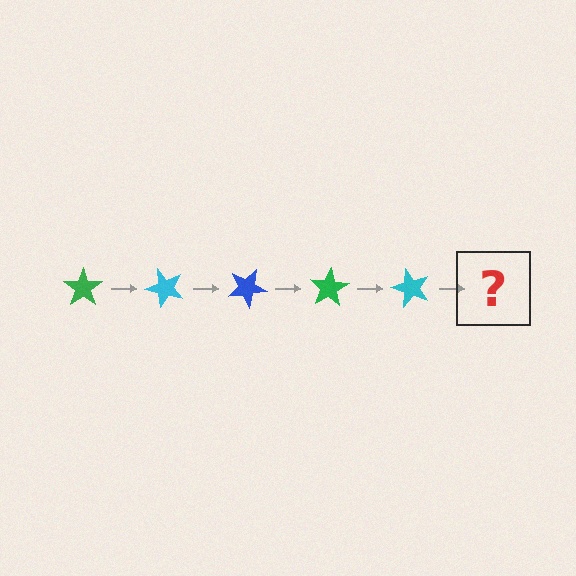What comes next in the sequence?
The next element should be a blue star, rotated 250 degrees from the start.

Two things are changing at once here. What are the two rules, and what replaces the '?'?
The two rules are that it rotates 50 degrees each step and the color cycles through green, cyan, and blue. The '?' should be a blue star, rotated 250 degrees from the start.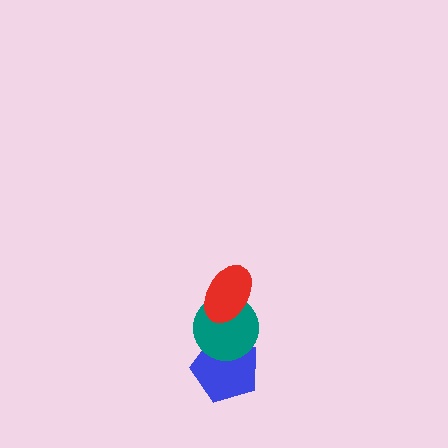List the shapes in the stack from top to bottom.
From top to bottom: the red ellipse, the teal circle, the blue pentagon.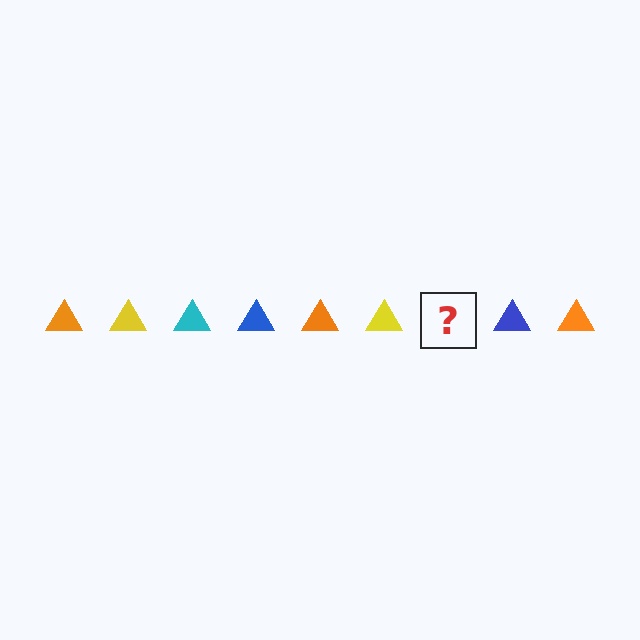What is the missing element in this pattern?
The missing element is a cyan triangle.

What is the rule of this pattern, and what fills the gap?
The rule is that the pattern cycles through orange, yellow, cyan, blue triangles. The gap should be filled with a cyan triangle.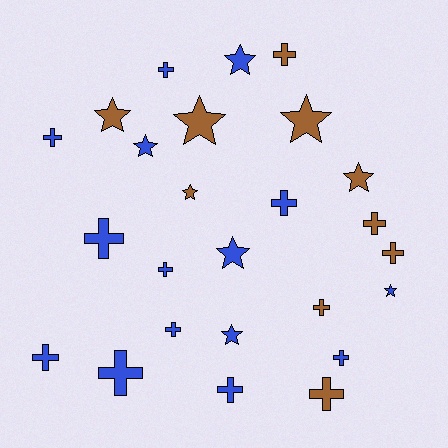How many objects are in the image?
There are 25 objects.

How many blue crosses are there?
There are 10 blue crosses.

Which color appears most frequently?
Blue, with 15 objects.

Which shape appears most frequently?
Cross, with 15 objects.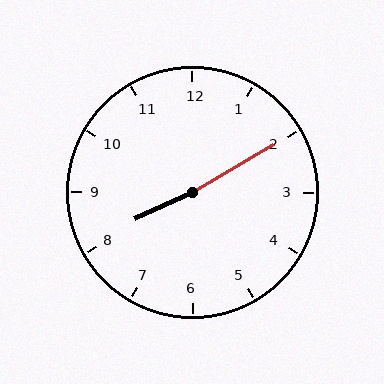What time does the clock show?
8:10.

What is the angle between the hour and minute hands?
Approximately 175 degrees.